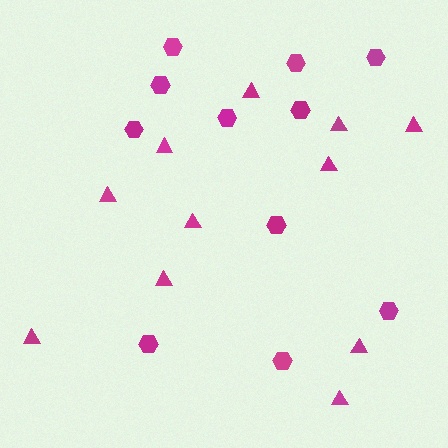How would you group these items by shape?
There are 2 groups: one group of triangles (11) and one group of hexagons (11).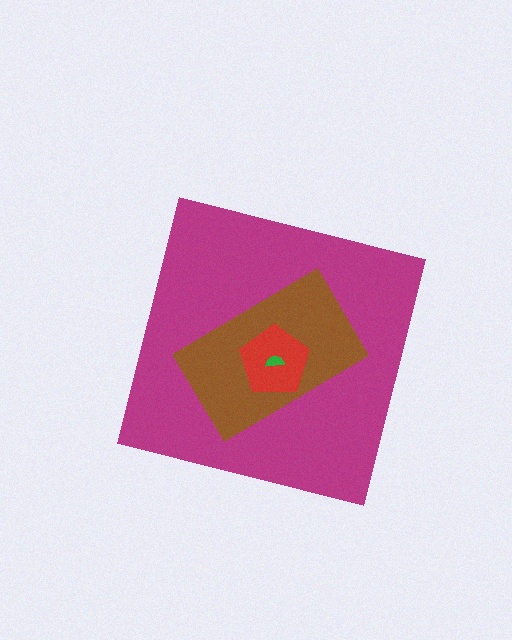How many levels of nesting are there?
4.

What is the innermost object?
The green semicircle.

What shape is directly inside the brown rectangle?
The red pentagon.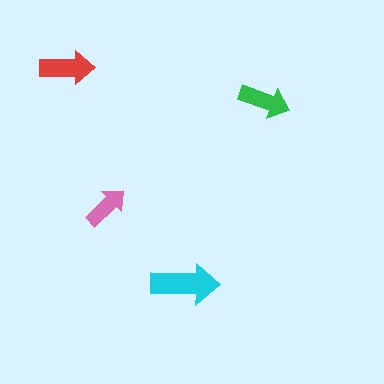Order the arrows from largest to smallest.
the cyan one, the red one, the green one, the pink one.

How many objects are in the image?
There are 4 objects in the image.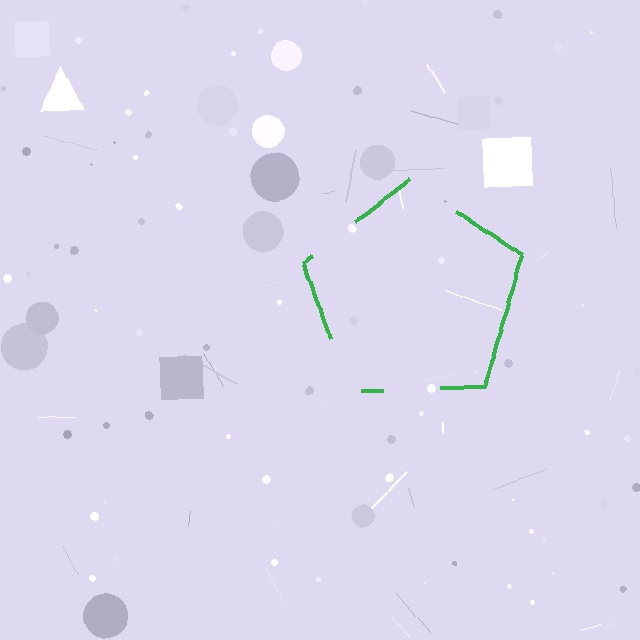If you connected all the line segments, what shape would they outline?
They would outline a pentagon.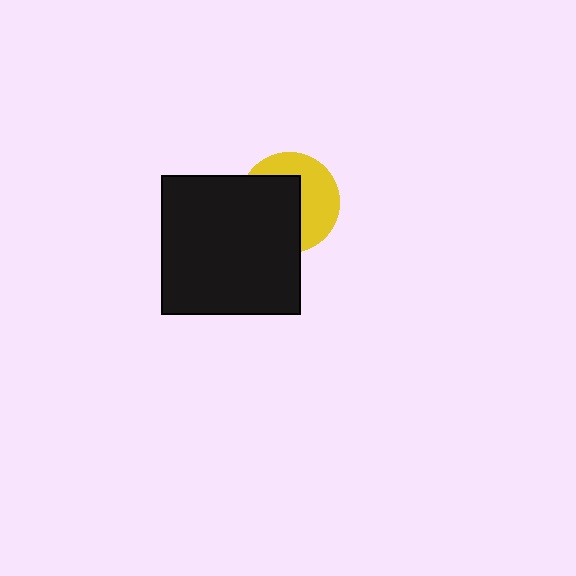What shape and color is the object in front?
The object in front is a black square.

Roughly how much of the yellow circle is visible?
About half of it is visible (roughly 47%).